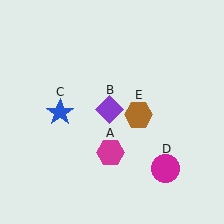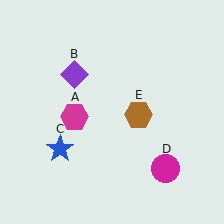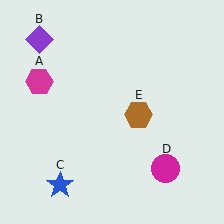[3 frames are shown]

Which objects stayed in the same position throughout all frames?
Magenta circle (object D) and brown hexagon (object E) remained stationary.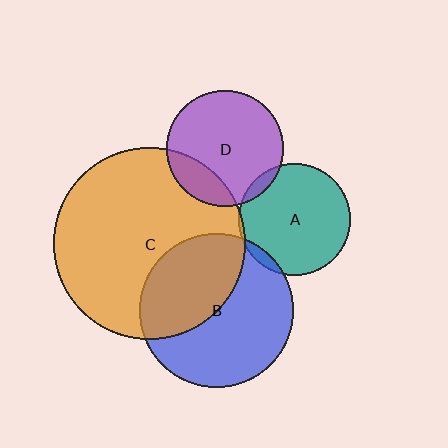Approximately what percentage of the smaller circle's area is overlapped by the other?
Approximately 5%.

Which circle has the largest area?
Circle C (orange).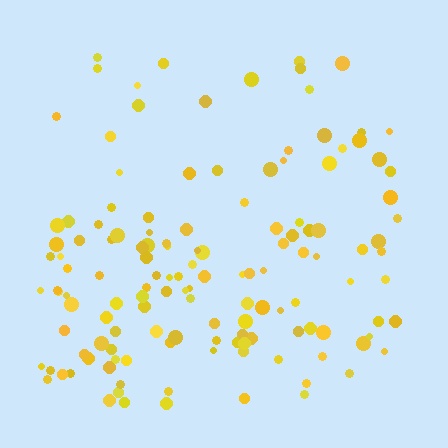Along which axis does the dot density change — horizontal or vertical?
Vertical.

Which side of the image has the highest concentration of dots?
The bottom.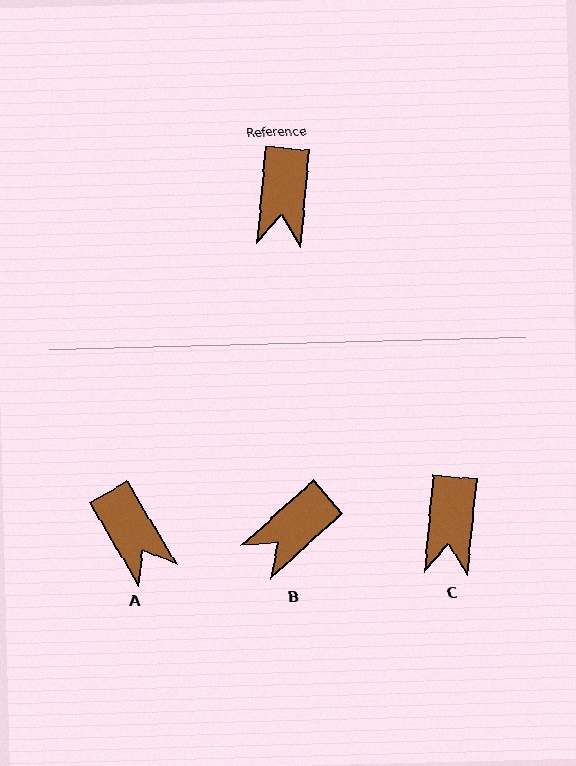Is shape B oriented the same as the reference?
No, it is off by about 42 degrees.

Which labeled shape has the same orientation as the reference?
C.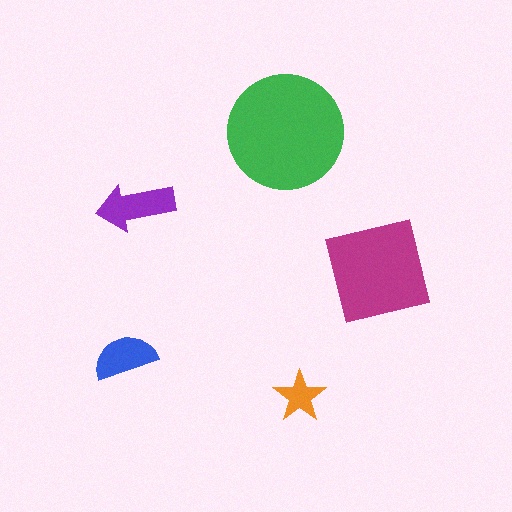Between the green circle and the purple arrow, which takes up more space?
The green circle.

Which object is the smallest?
The orange star.